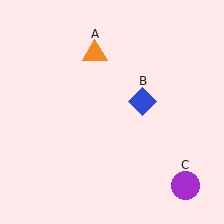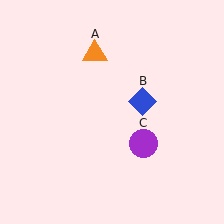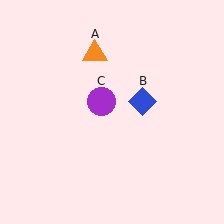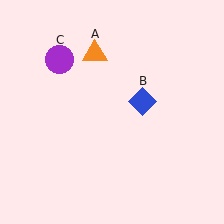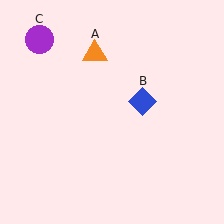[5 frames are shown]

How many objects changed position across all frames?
1 object changed position: purple circle (object C).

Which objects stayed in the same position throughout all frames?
Orange triangle (object A) and blue diamond (object B) remained stationary.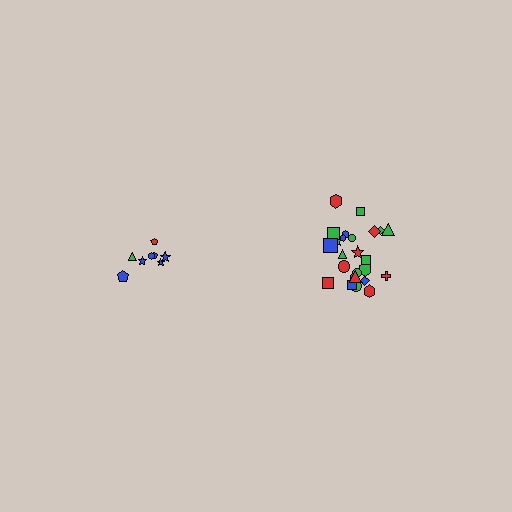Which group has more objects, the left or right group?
The right group.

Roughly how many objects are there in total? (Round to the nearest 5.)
Roughly 35 objects in total.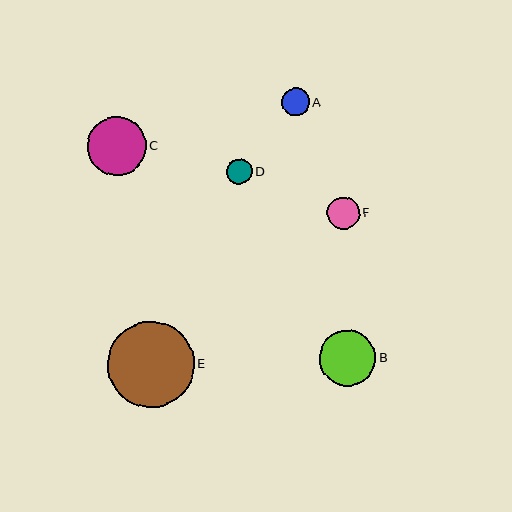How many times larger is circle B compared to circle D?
Circle B is approximately 2.2 times the size of circle D.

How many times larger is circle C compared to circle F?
Circle C is approximately 1.8 times the size of circle F.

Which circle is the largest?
Circle E is the largest with a size of approximately 87 pixels.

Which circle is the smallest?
Circle D is the smallest with a size of approximately 25 pixels.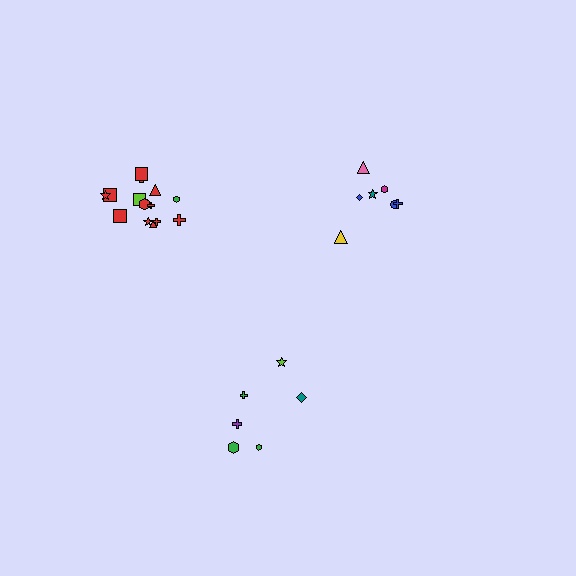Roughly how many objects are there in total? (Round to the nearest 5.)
Roughly 30 objects in total.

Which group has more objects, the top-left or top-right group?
The top-left group.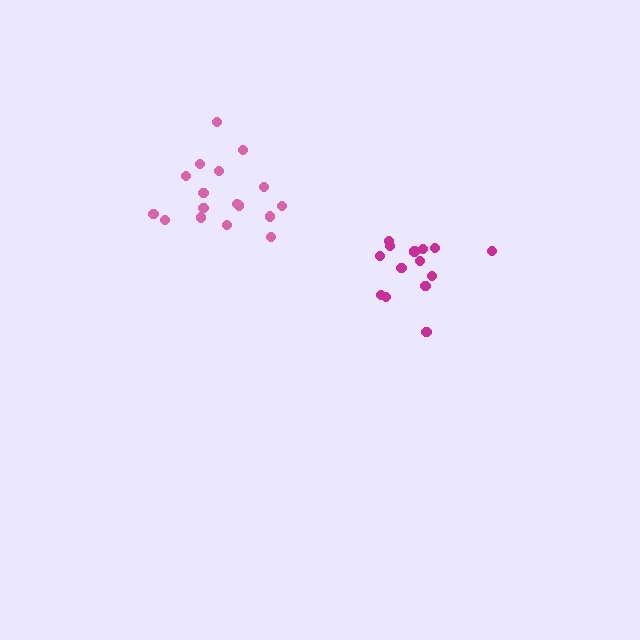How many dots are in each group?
Group 1: 17 dots, Group 2: 14 dots (31 total).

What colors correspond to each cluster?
The clusters are colored: pink, magenta.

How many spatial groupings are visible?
There are 2 spatial groupings.